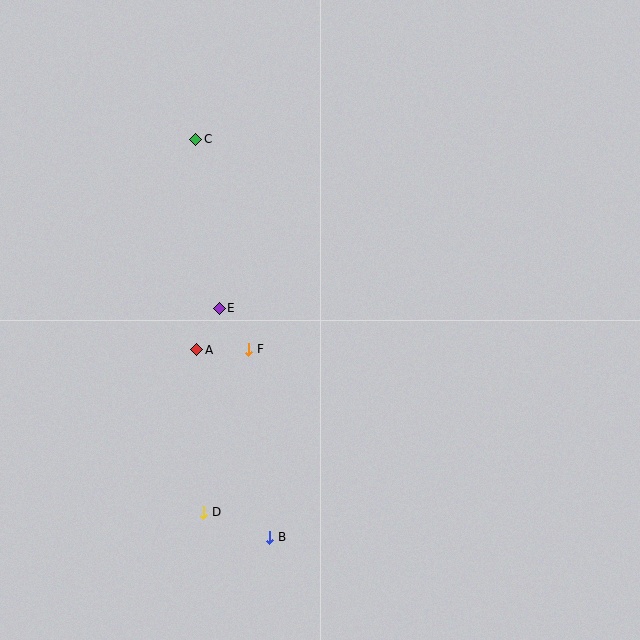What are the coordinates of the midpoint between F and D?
The midpoint between F and D is at (226, 431).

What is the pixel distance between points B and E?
The distance between B and E is 235 pixels.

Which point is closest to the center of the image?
Point F at (249, 349) is closest to the center.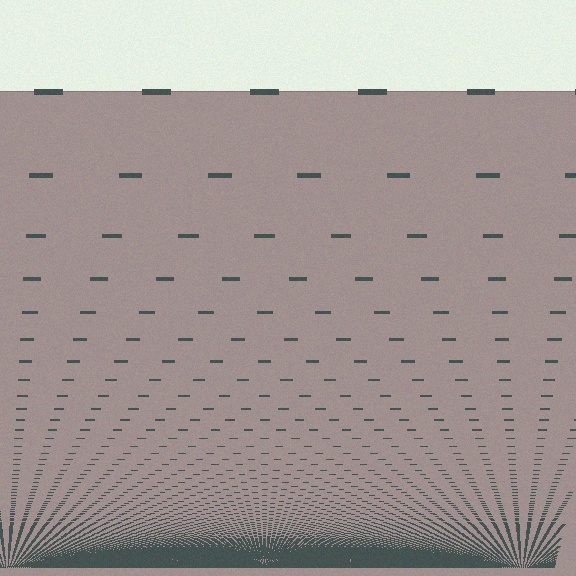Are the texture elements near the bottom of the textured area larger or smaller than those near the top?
Smaller. The gradient is inverted — elements near the bottom are smaller and denser.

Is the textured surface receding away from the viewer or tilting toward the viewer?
The surface appears to tilt toward the viewer. Texture elements get larger and sparser toward the top.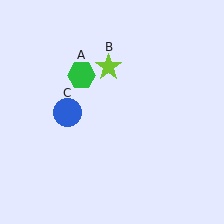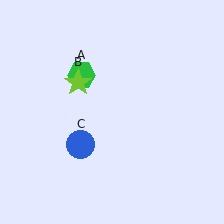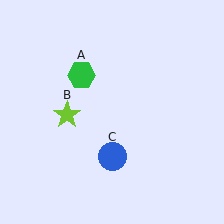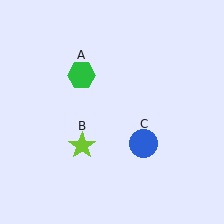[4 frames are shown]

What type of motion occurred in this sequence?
The lime star (object B), blue circle (object C) rotated counterclockwise around the center of the scene.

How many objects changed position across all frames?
2 objects changed position: lime star (object B), blue circle (object C).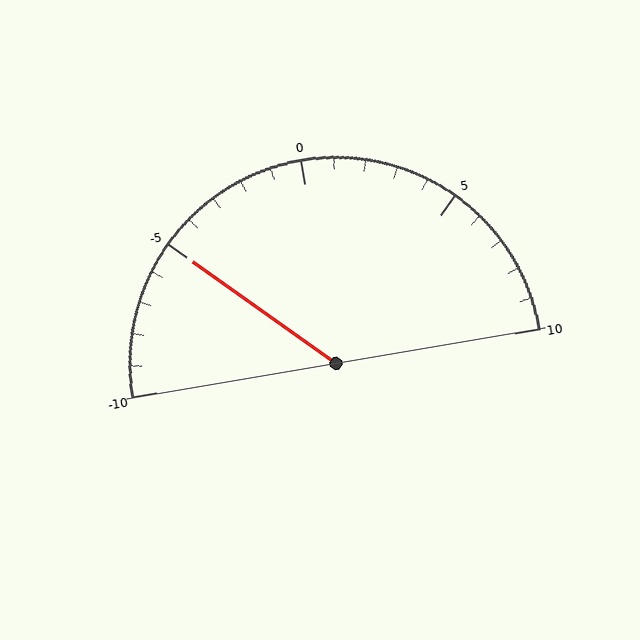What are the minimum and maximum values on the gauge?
The gauge ranges from -10 to 10.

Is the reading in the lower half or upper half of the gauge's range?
The reading is in the lower half of the range (-10 to 10).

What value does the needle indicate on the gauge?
The needle indicates approximately -5.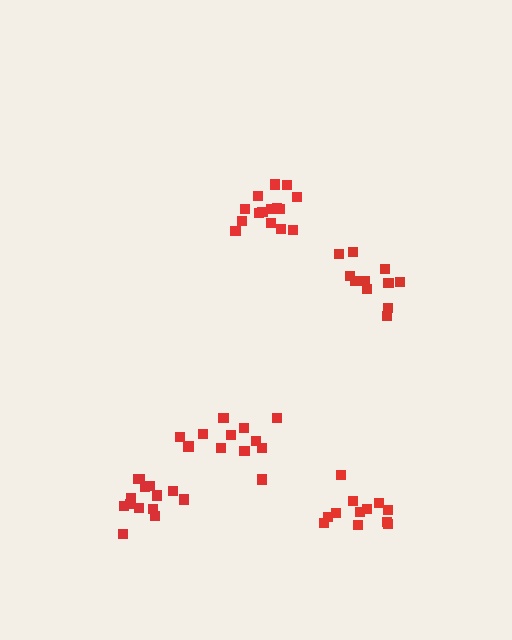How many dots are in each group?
Group 1: 12 dots, Group 2: 15 dots, Group 3: 11 dots, Group 4: 12 dots, Group 5: 14 dots (64 total).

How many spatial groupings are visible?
There are 5 spatial groupings.